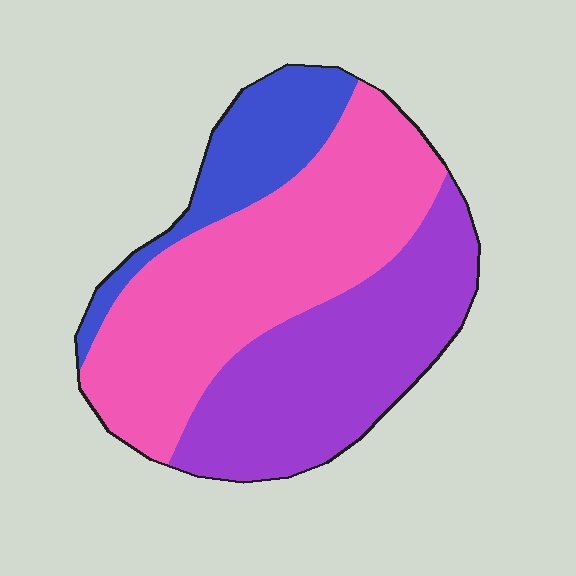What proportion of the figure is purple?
Purple takes up about three eighths (3/8) of the figure.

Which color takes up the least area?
Blue, at roughly 15%.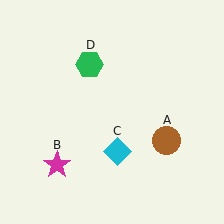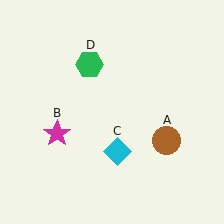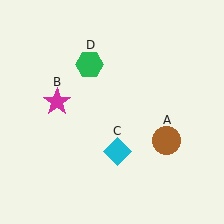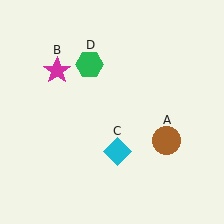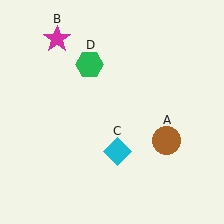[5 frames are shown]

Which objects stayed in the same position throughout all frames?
Brown circle (object A) and cyan diamond (object C) and green hexagon (object D) remained stationary.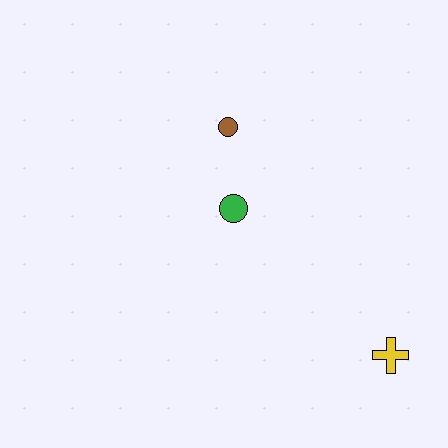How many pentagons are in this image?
There are no pentagons.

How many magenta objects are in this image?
There are no magenta objects.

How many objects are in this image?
There are 3 objects.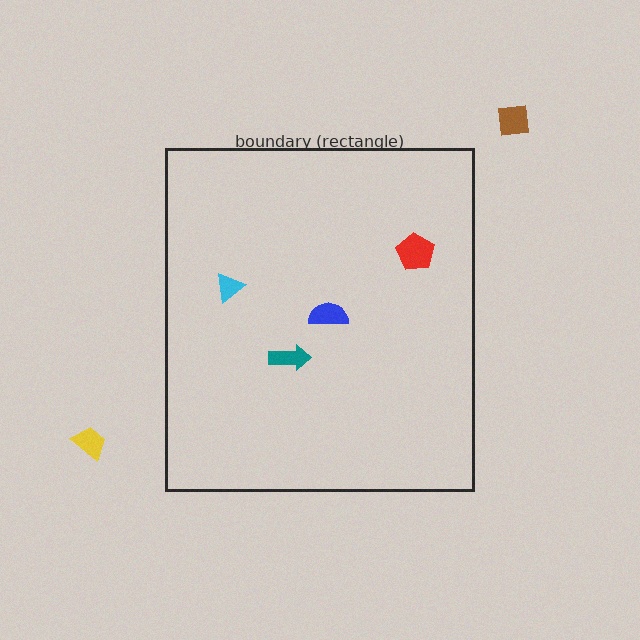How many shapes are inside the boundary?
4 inside, 2 outside.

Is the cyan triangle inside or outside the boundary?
Inside.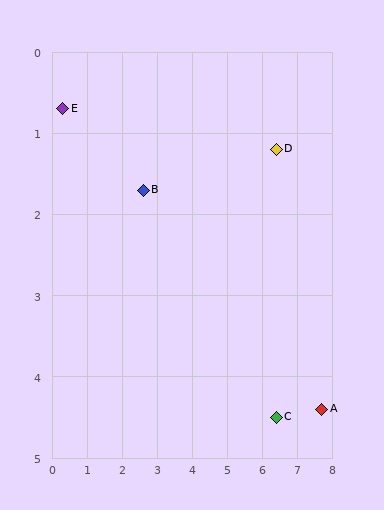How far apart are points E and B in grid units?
Points E and B are about 2.5 grid units apart.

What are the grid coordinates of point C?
Point C is at approximately (6.4, 4.5).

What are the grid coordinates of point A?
Point A is at approximately (7.7, 4.4).